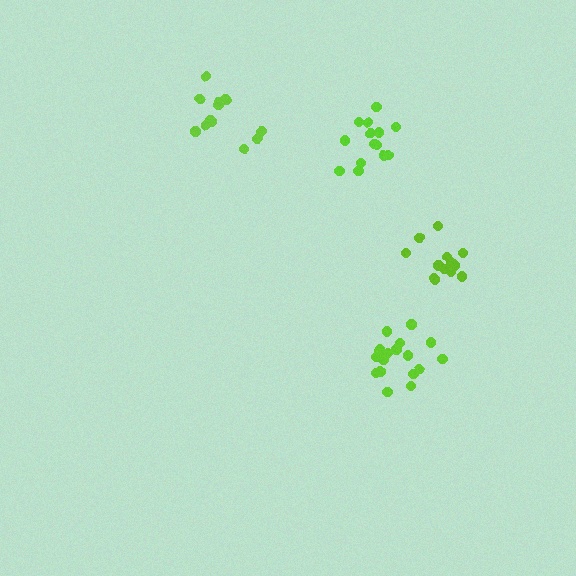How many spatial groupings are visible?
There are 4 spatial groupings.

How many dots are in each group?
Group 1: 12 dots, Group 2: 14 dots, Group 3: 13 dots, Group 4: 18 dots (57 total).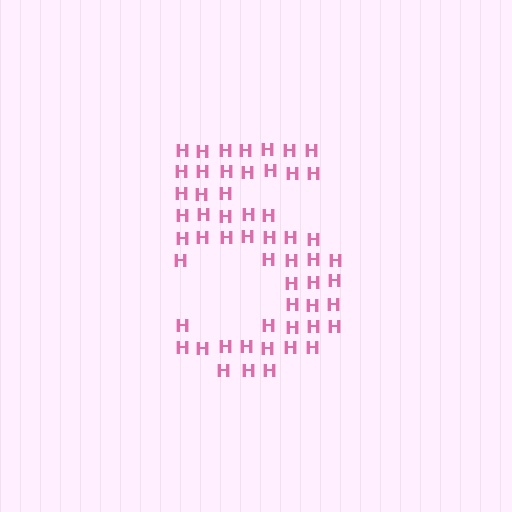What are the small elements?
The small elements are letter H's.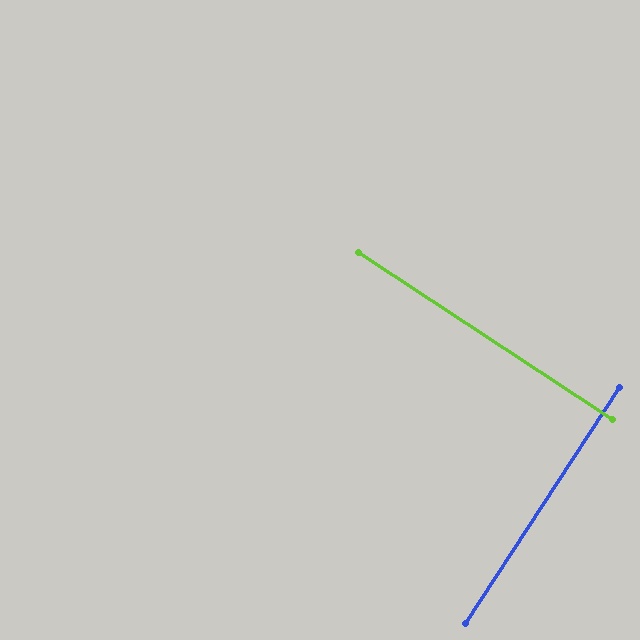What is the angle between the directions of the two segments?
Approximately 90 degrees.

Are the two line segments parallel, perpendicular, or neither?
Perpendicular — they meet at approximately 90°.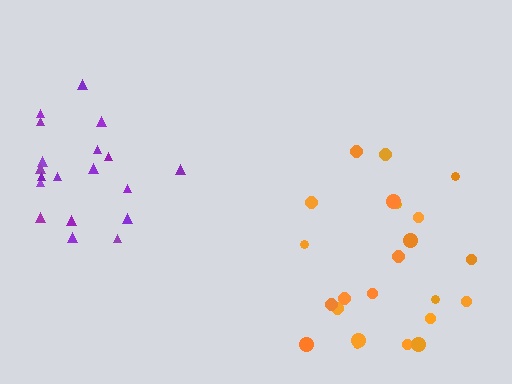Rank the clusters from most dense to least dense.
purple, orange.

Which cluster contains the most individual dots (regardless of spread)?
Orange (23).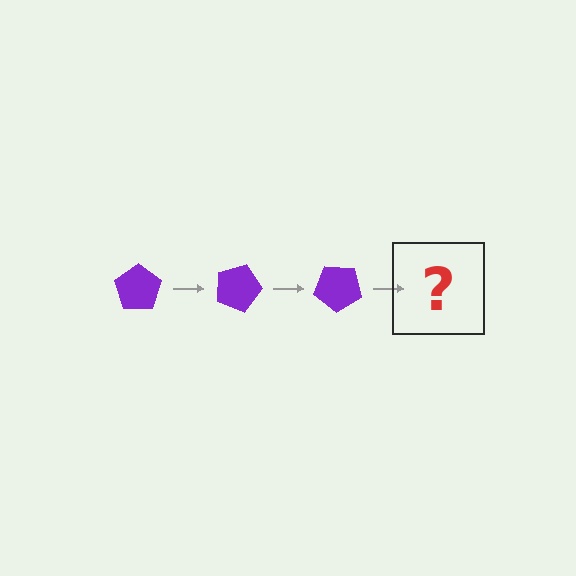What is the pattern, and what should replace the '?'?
The pattern is that the pentagon rotates 20 degrees each step. The '?' should be a purple pentagon rotated 60 degrees.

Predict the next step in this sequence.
The next step is a purple pentagon rotated 60 degrees.